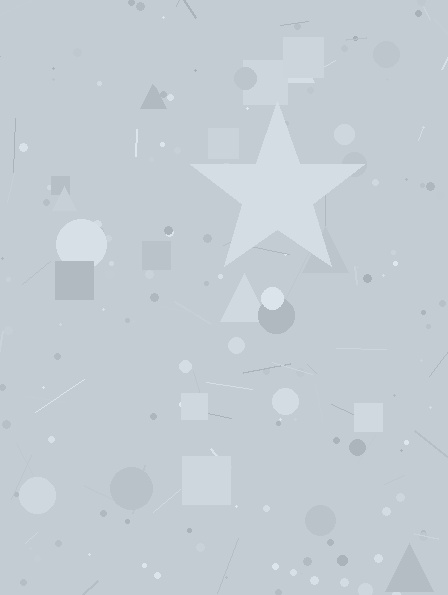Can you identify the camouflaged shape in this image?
The camouflaged shape is a star.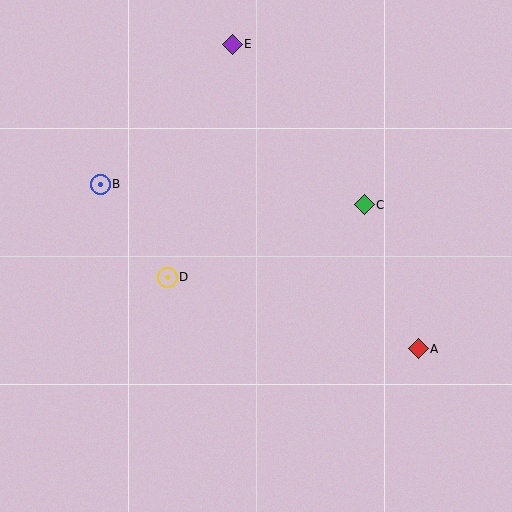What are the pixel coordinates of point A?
Point A is at (418, 349).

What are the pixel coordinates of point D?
Point D is at (167, 277).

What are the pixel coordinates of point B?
Point B is at (100, 184).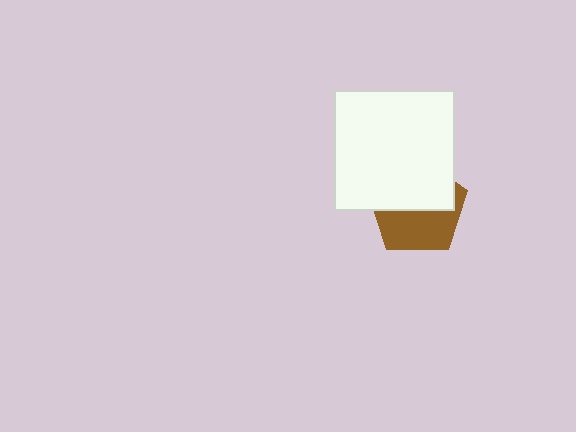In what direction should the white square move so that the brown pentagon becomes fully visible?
The white square should move up. That is the shortest direction to clear the overlap and leave the brown pentagon fully visible.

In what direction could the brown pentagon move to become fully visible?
The brown pentagon could move down. That would shift it out from behind the white square entirely.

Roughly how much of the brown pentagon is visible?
About half of it is visible (roughly 47%).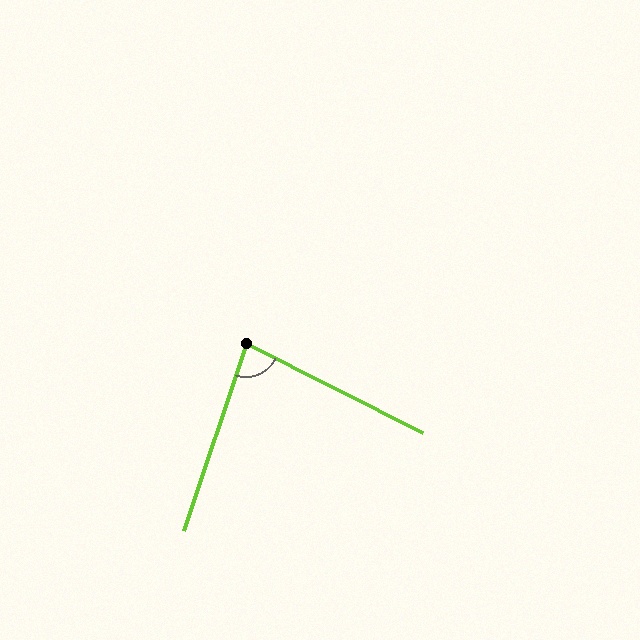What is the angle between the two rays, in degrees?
Approximately 82 degrees.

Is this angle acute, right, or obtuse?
It is acute.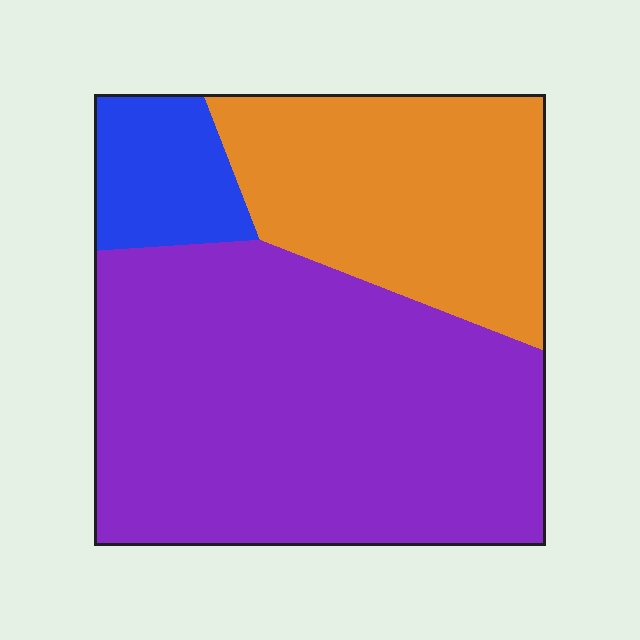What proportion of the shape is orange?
Orange takes up between a sixth and a third of the shape.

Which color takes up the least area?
Blue, at roughly 10%.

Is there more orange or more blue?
Orange.